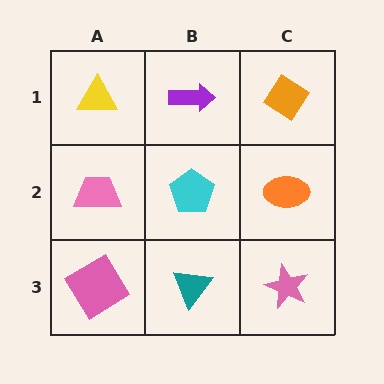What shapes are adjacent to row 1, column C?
An orange ellipse (row 2, column C), a purple arrow (row 1, column B).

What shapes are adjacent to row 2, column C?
An orange diamond (row 1, column C), a pink star (row 3, column C), a cyan pentagon (row 2, column B).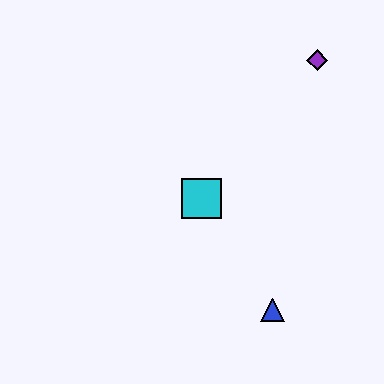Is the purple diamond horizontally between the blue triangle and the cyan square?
No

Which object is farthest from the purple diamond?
The blue triangle is farthest from the purple diamond.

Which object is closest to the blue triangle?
The cyan square is closest to the blue triangle.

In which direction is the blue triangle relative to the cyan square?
The blue triangle is below the cyan square.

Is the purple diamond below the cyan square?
No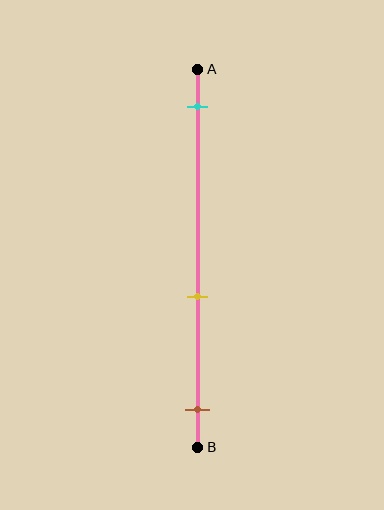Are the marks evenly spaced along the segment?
No, the marks are not evenly spaced.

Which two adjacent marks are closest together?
The yellow and brown marks are the closest adjacent pair.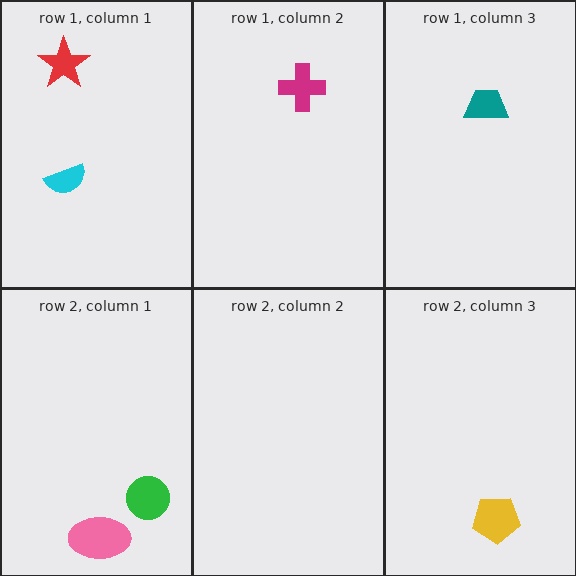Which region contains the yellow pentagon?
The row 2, column 3 region.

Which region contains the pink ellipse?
The row 2, column 1 region.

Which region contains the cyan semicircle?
The row 1, column 1 region.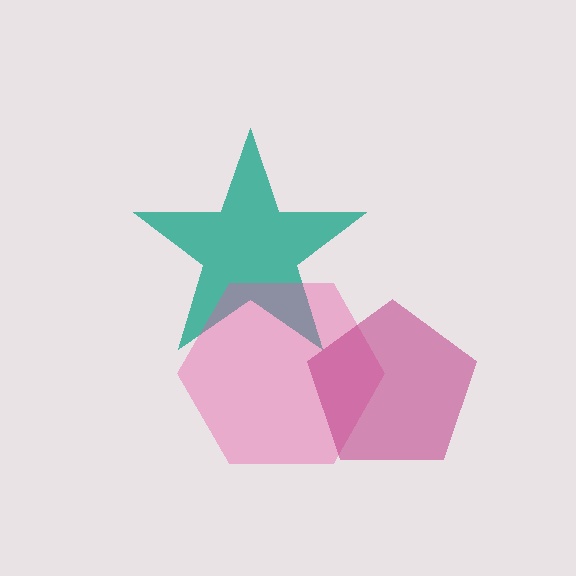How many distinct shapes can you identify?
There are 3 distinct shapes: a teal star, a pink hexagon, a magenta pentagon.